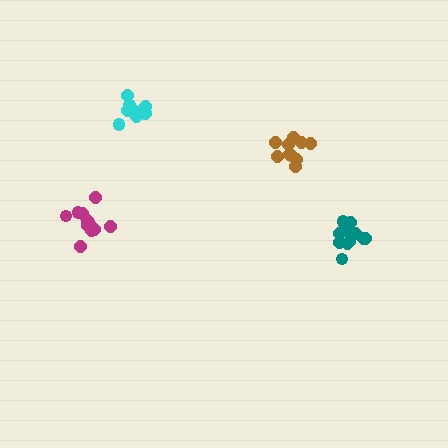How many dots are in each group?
Group 1: 10 dots, Group 2: 9 dots, Group 3: 11 dots, Group 4: 11 dots (41 total).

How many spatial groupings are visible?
There are 4 spatial groupings.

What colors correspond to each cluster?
The clusters are colored: brown, cyan, magenta, teal.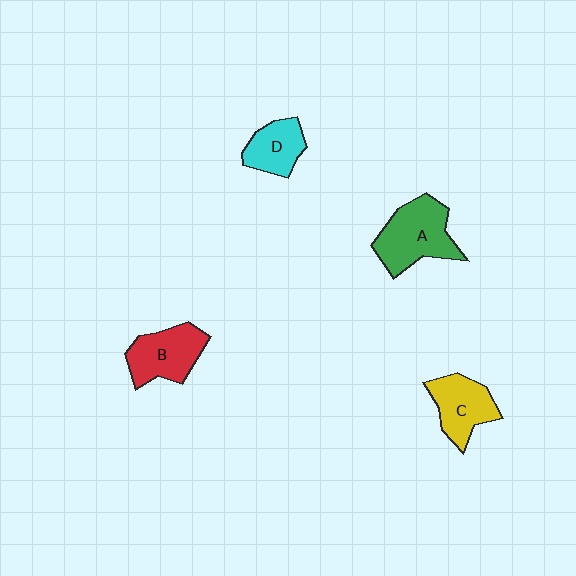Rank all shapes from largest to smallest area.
From largest to smallest: A (green), B (red), C (yellow), D (cyan).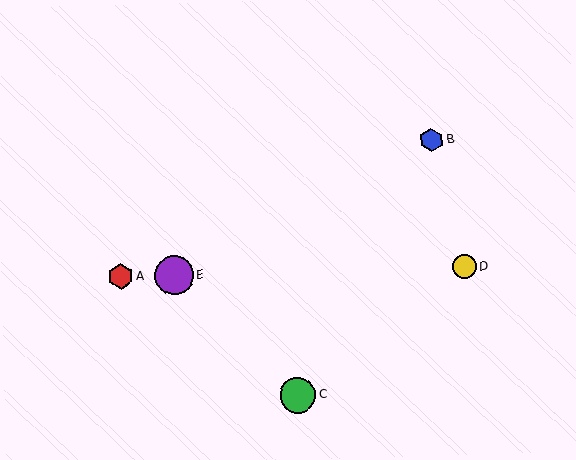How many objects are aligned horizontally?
3 objects (A, D, E) are aligned horizontally.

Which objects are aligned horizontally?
Objects A, D, E are aligned horizontally.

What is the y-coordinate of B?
Object B is at y≈140.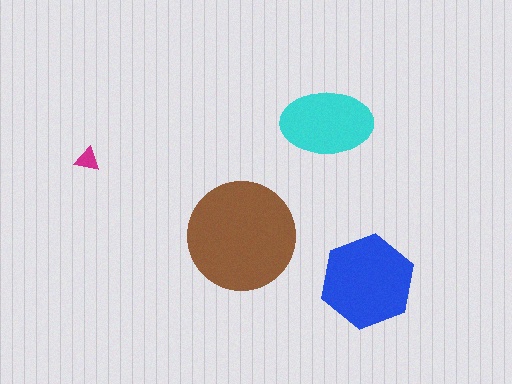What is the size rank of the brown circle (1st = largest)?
1st.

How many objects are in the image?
There are 4 objects in the image.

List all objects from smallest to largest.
The magenta triangle, the cyan ellipse, the blue hexagon, the brown circle.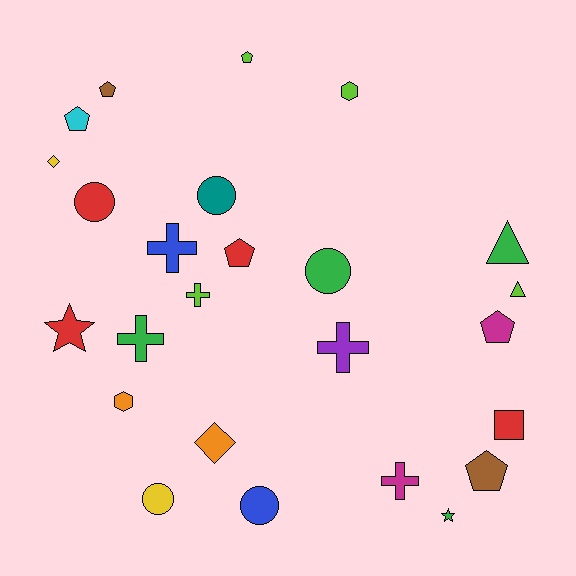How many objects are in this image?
There are 25 objects.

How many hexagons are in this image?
There are 2 hexagons.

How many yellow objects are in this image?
There are 2 yellow objects.